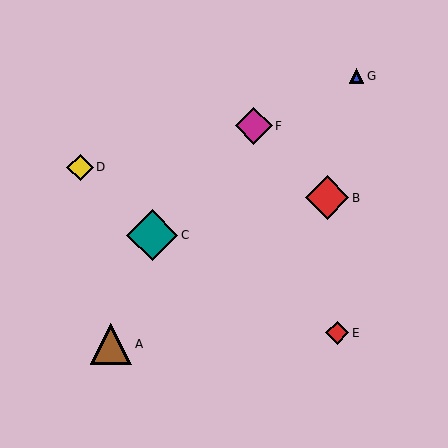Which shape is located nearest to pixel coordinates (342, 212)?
The red diamond (labeled B) at (327, 198) is nearest to that location.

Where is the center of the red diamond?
The center of the red diamond is at (327, 198).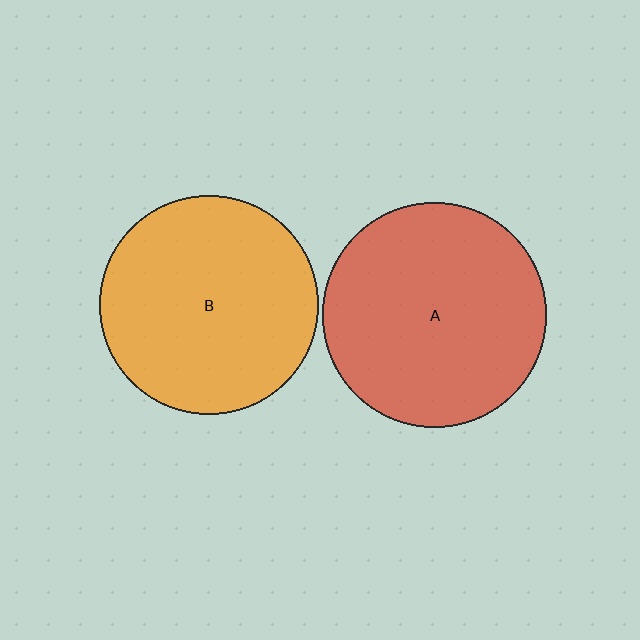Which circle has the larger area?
Circle A (red).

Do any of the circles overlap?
No, none of the circles overlap.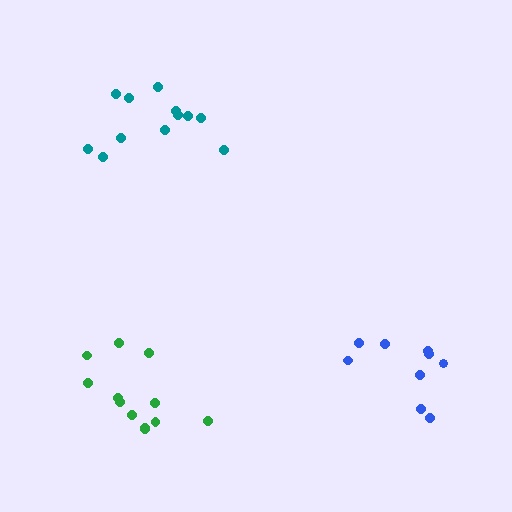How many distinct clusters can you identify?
There are 3 distinct clusters.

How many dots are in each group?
Group 1: 9 dots, Group 2: 12 dots, Group 3: 12 dots (33 total).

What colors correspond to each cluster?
The clusters are colored: blue, teal, green.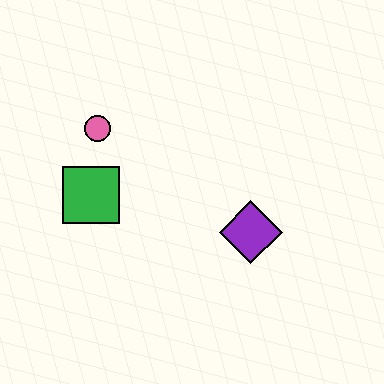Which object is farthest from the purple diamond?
The pink circle is farthest from the purple diamond.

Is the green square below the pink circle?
Yes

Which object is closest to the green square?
The pink circle is closest to the green square.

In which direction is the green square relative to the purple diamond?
The green square is to the left of the purple diamond.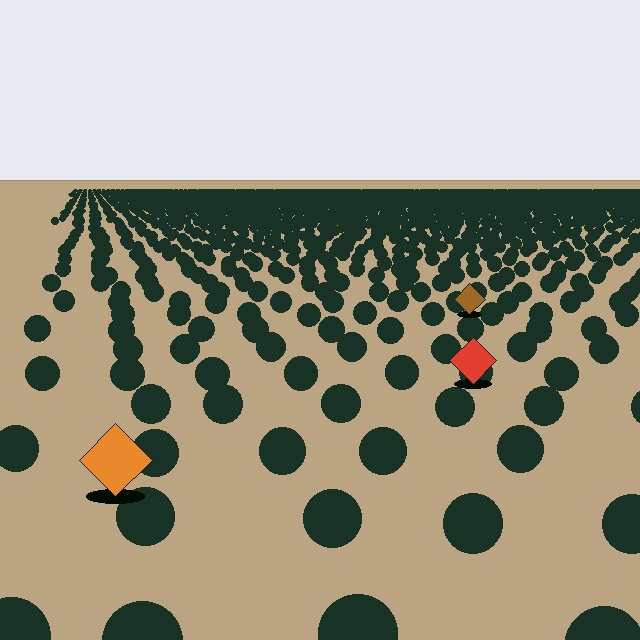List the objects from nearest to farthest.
From nearest to farthest: the orange diamond, the red diamond, the brown diamond.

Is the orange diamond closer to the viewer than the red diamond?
Yes. The orange diamond is closer — you can tell from the texture gradient: the ground texture is coarser near it.